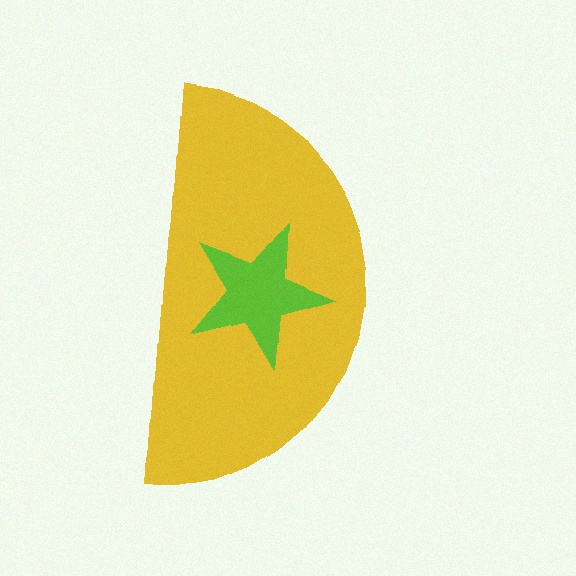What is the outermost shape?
The yellow semicircle.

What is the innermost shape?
The lime star.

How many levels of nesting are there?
2.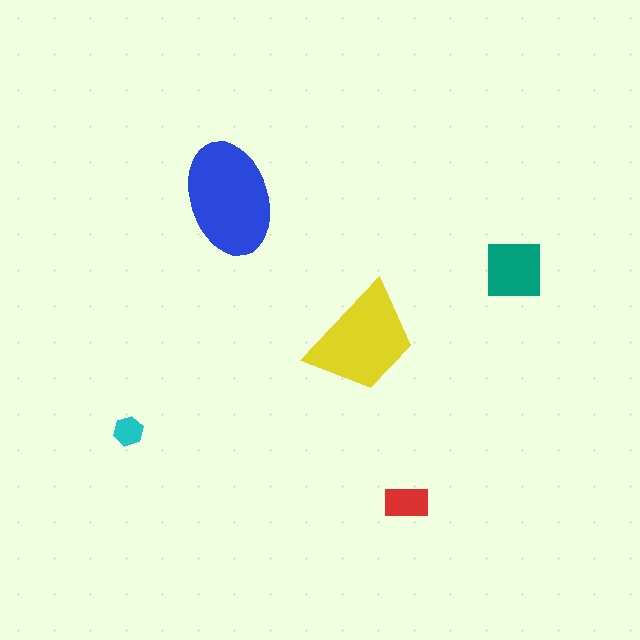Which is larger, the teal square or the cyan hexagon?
The teal square.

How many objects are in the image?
There are 5 objects in the image.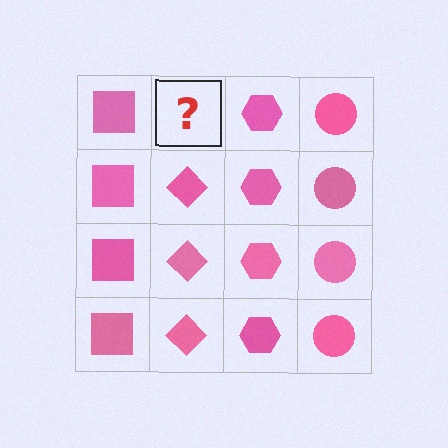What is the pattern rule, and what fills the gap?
The rule is that each column has a consistent shape. The gap should be filled with a pink diamond.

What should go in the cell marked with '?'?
The missing cell should contain a pink diamond.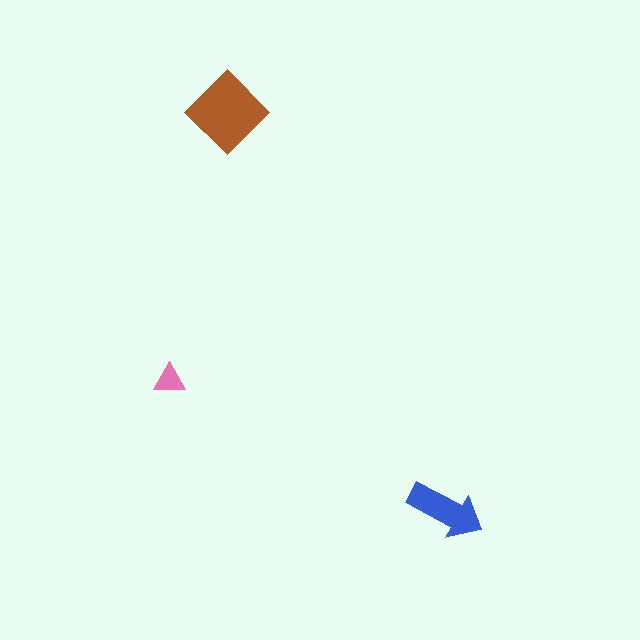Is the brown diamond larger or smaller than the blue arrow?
Larger.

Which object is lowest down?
The blue arrow is bottommost.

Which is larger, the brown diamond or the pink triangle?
The brown diamond.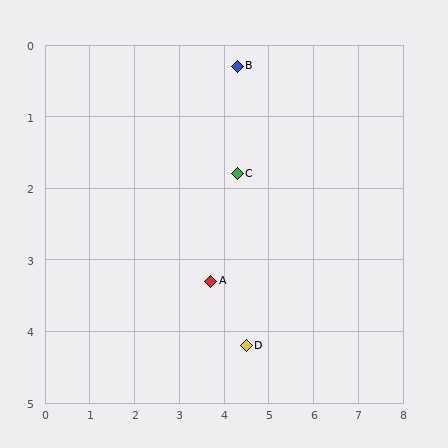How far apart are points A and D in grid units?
Points A and D are about 1.2 grid units apart.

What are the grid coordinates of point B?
Point B is at approximately (4.3, 0.3).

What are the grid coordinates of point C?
Point C is at approximately (4.3, 1.8).